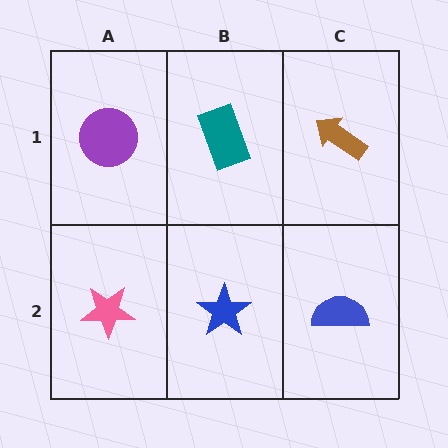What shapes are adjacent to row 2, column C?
A brown arrow (row 1, column C), a blue star (row 2, column B).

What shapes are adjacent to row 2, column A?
A purple circle (row 1, column A), a blue star (row 2, column B).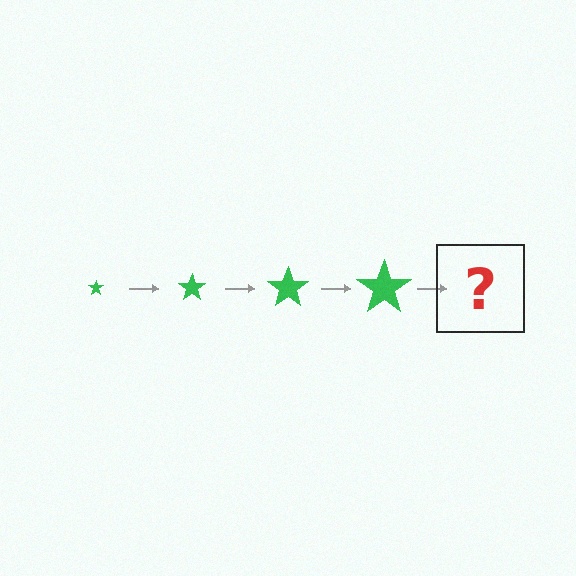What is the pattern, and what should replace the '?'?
The pattern is that the star gets progressively larger each step. The '?' should be a green star, larger than the previous one.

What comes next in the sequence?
The next element should be a green star, larger than the previous one.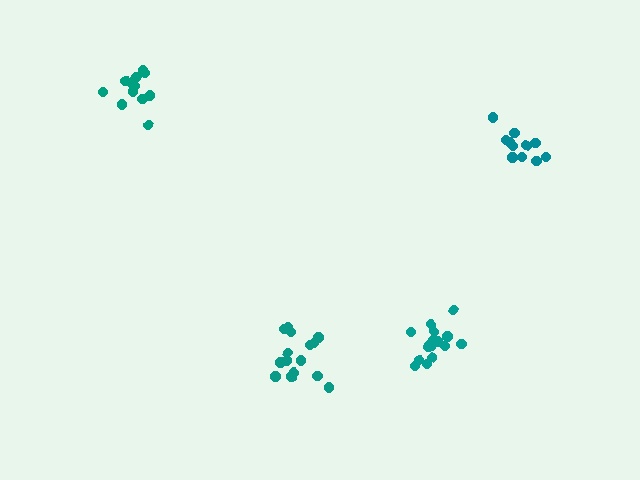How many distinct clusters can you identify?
There are 4 distinct clusters.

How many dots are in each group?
Group 1: 12 dots, Group 2: 16 dots, Group 3: 15 dots, Group 4: 11 dots (54 total).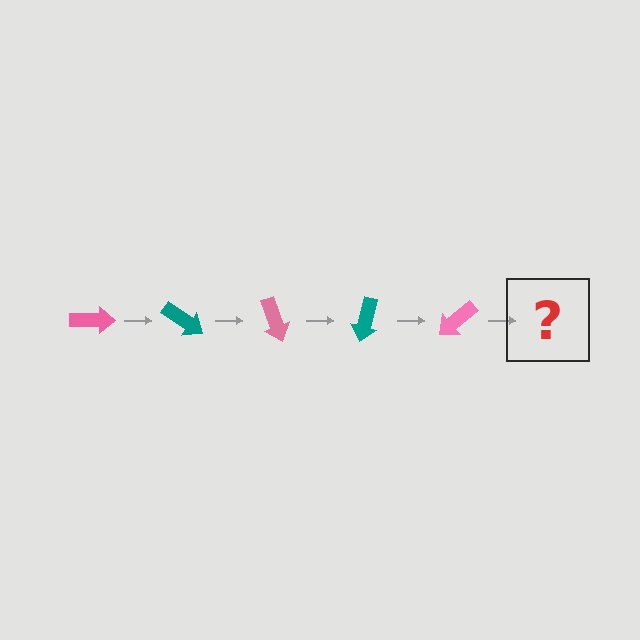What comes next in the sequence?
The next element should be a teal arrow, rotated 175 degrees from the start.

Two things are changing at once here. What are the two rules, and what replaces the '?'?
The two rules are that it rotates 35 degrees each step and the color cycles through pink and teal. The '?' should be a teal arrow, rotated 175 degrees from the start.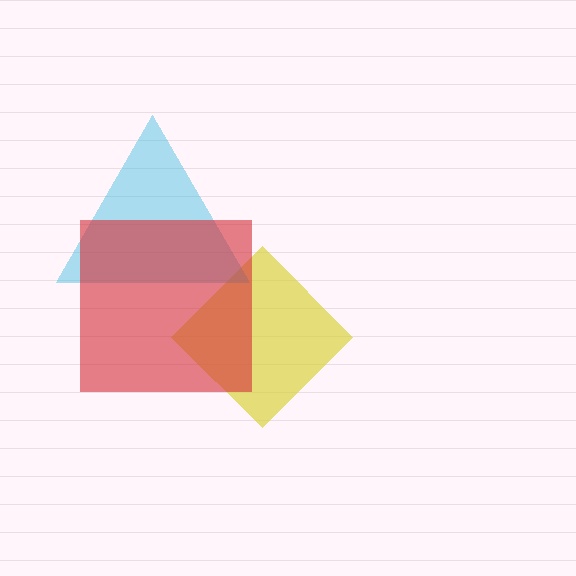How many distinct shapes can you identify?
There are 3 distinct shapes: a yellow diamond, a cyan triangle, a red square.